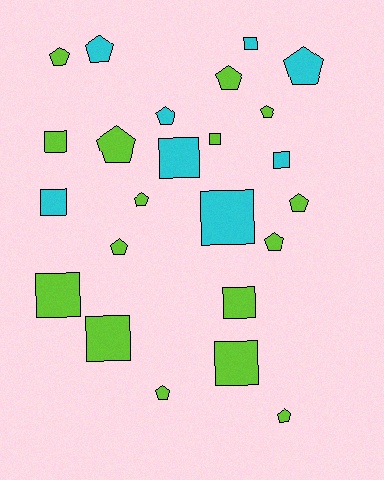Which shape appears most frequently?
Pentagon, with 13 objects.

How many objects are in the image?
There are 24 objects.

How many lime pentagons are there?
There are 10 lime pentagons.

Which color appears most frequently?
Lime, with 16 objects.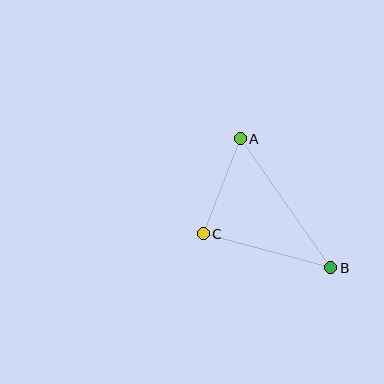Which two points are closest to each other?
Points A and C are closest to each other.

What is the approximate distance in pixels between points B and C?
The distance between B and C is approximately 132 pixels.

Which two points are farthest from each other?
Points A and B are farthest from each other.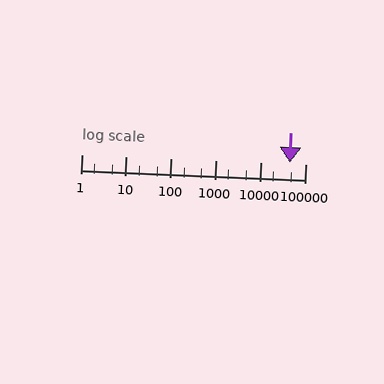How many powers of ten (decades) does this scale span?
The scale spans 5 decades, from 1 to 100000.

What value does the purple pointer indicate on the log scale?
The pointer indicates approximately 44000.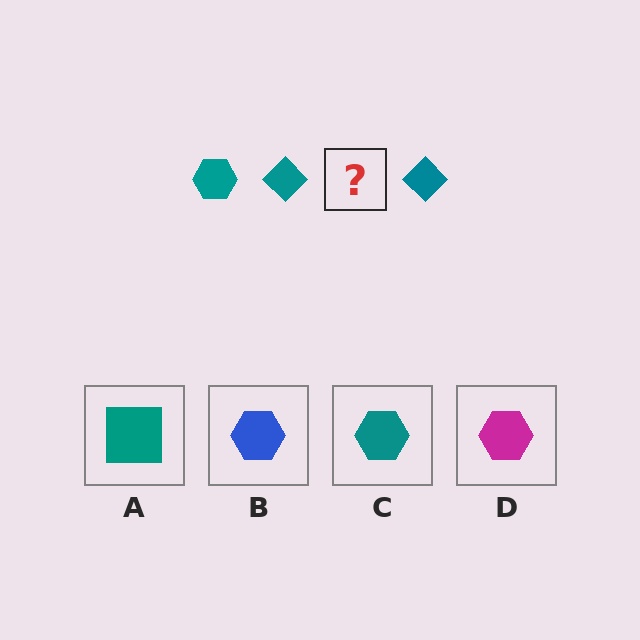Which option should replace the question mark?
Option C.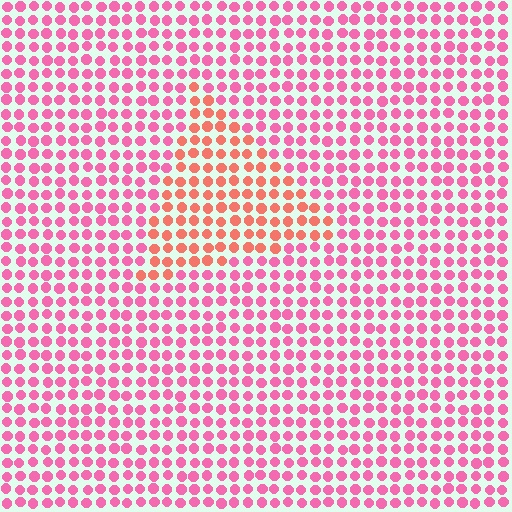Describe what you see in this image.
The image is filled with small pink elements in a uniform arrangement. A triangle-shaped region is visible where the elements are tinted to a slightly different hue, forming a subtle color boundary.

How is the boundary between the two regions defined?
The boundary is defined purely by a slight shift in hue (about 36 degrees). Spacing, size, and orientation are identical on both sides.